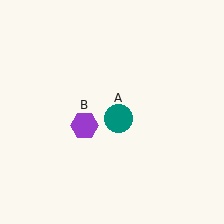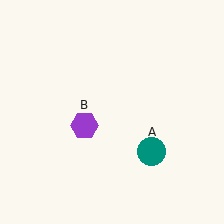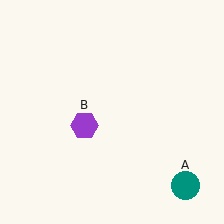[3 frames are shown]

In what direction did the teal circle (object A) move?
The teal circle (object A) moved down and to the right.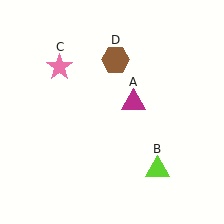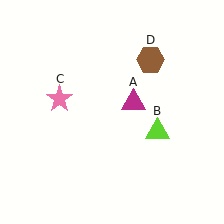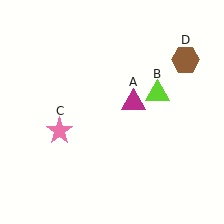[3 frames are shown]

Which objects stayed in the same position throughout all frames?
Magenta triangle (object A) remained stationary.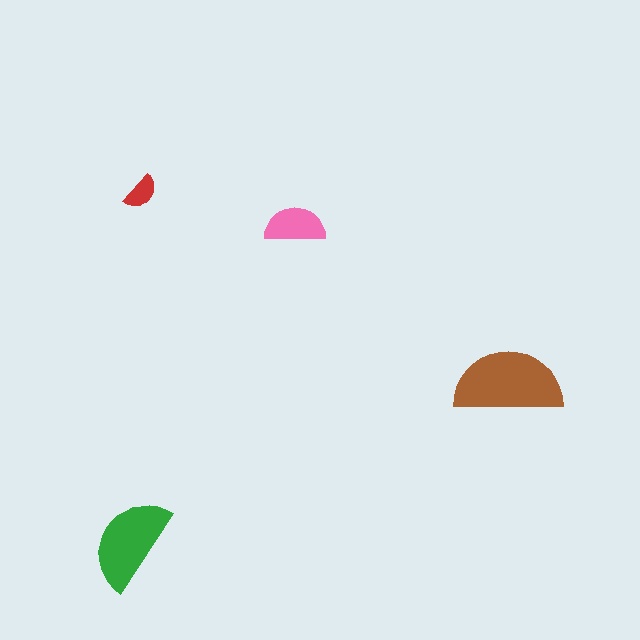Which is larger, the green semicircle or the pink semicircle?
The green one.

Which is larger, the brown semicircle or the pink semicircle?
The brown one.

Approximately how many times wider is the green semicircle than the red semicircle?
About 2.5 times wider.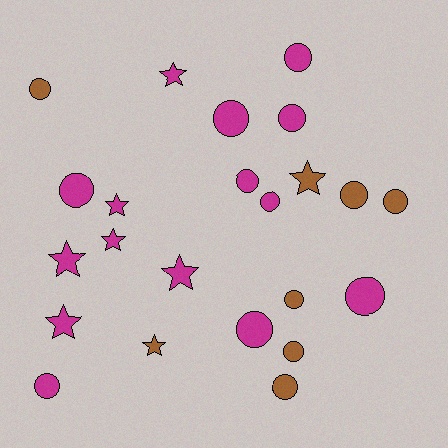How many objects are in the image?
There are 23 objects.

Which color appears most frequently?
Magenta, with 15 objects.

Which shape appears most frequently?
Circle, with 15 objects.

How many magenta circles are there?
There are 9 magenta circles.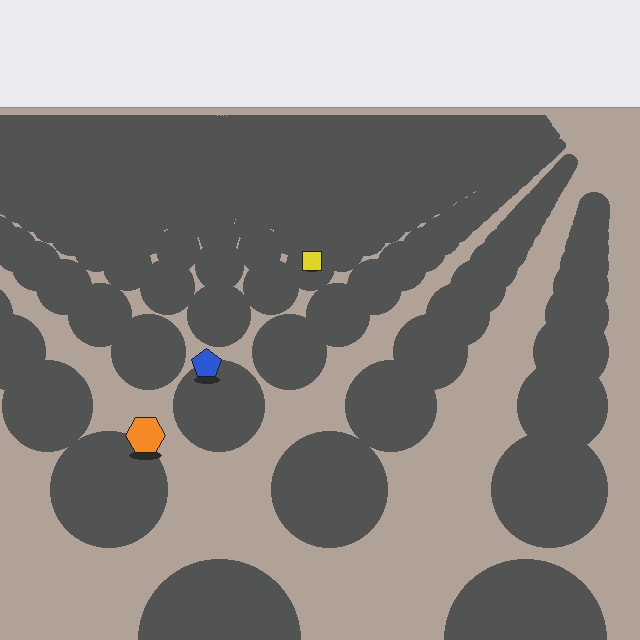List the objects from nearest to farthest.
From nearest to farthest: the orange hexagon, the blue pentagon, the yellow square.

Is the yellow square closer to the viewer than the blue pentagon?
No. The blue pentagon is closer — you can tell from the texture gradient: the ground texture is coarser near it.